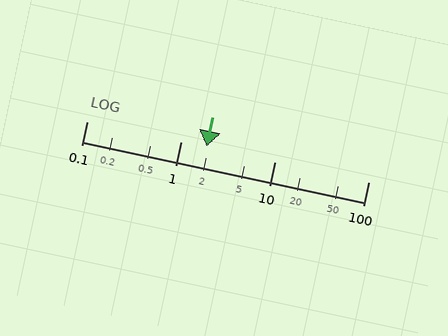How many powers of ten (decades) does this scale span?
The scale spans 3 decades, from 0.1 to 100.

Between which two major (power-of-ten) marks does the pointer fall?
The pointer is between 1 and 10.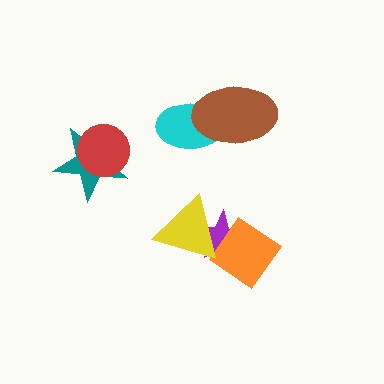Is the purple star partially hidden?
Yes, it is partially covered by another shape.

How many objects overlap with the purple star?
2 objects overlap with the purple star.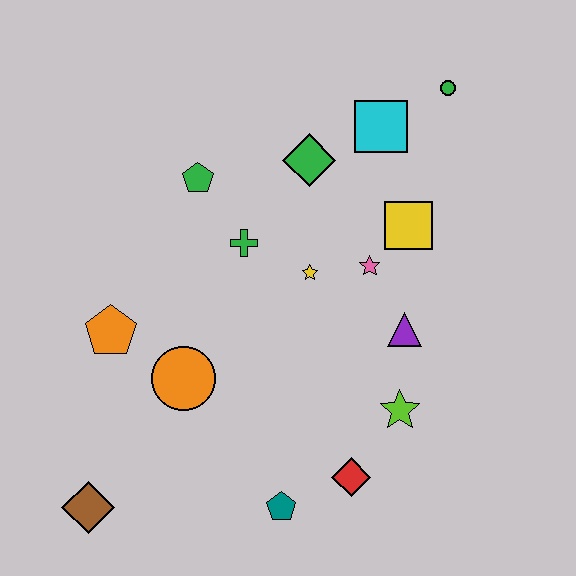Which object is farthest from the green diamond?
The brown diamond is farthest from the green diamond.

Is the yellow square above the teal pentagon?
Yes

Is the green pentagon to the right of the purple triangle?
No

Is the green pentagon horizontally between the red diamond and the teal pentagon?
No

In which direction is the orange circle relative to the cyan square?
The orange circle is below the cyan square.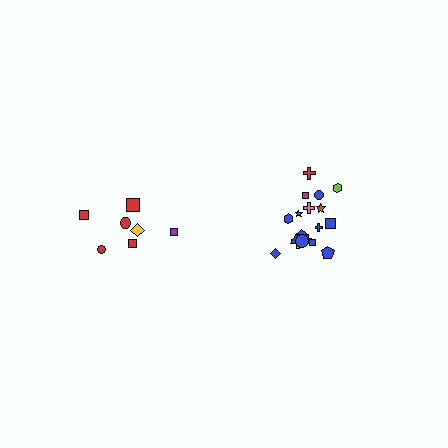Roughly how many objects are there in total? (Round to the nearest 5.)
Roughly 25 objects in total.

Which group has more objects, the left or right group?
The right group.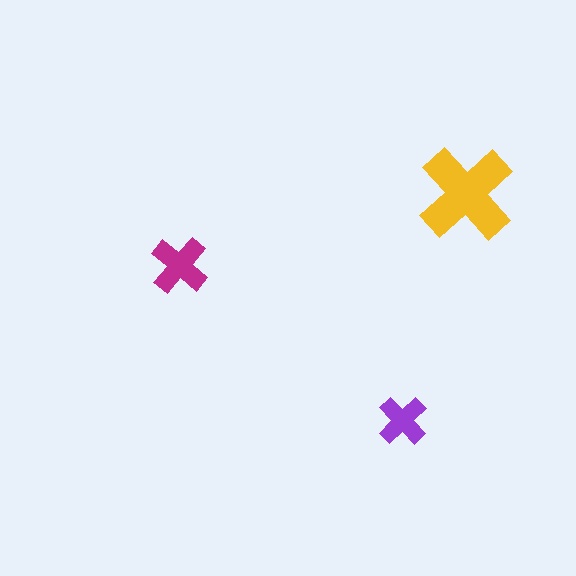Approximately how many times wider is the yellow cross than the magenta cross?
About 1.5 times wider.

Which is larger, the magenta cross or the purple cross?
The magenta one.